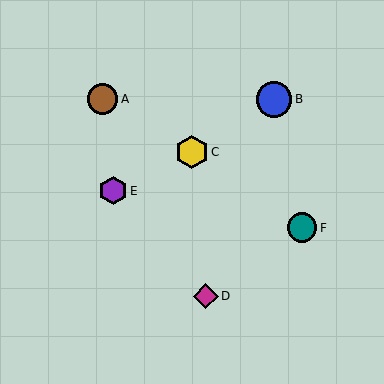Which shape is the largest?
The blue circle (labeled B) is the largest.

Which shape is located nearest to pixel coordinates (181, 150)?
The yellow hexagon (labeled C) at (192, 152) is nearest to that location.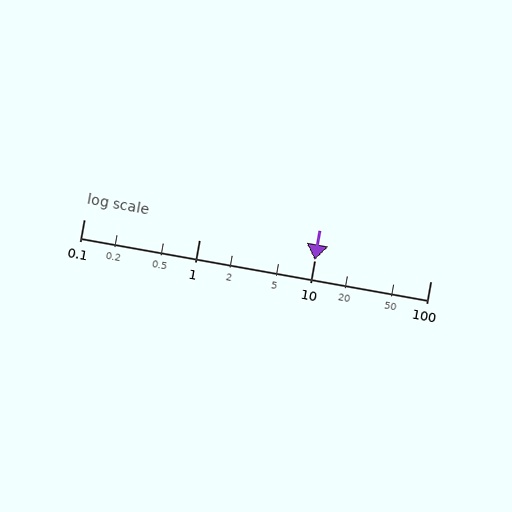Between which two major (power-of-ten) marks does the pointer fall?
The pointer is between 10 and 100.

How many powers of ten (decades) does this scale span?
The scale spans 3 decades, from 0.1 to 100.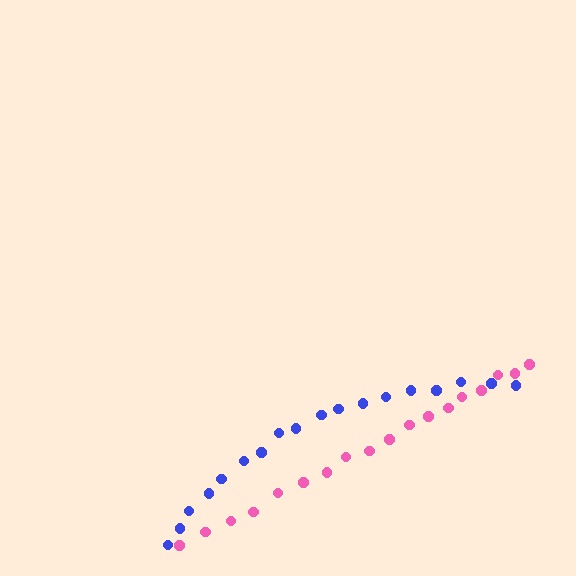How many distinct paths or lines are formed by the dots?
There are 2 distinct paths.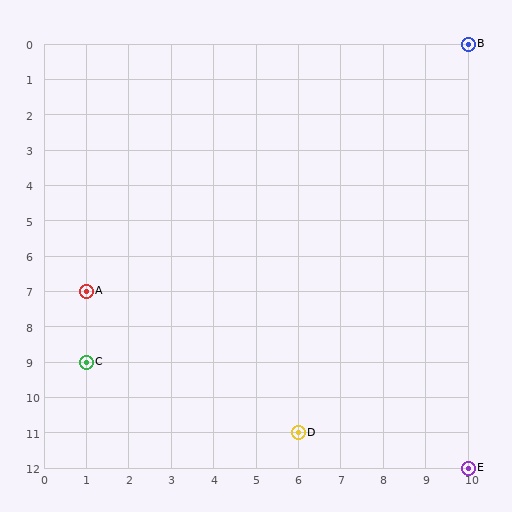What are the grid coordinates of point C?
Point C is at grid coordinates (1, 9).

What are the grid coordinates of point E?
Point E is at grid coordinates (10, 12).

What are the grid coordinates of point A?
Point A is at grid coordinates (1, 7).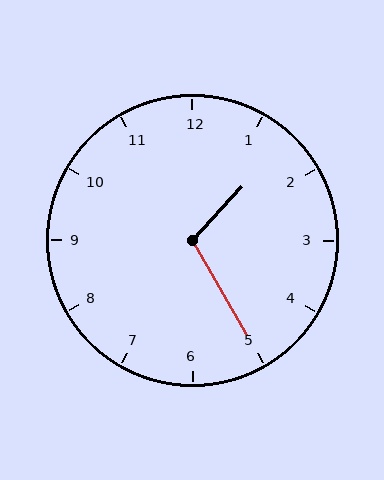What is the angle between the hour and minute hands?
Approximately 108 degrees.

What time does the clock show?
1:25.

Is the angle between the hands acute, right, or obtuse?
It is obtuse.